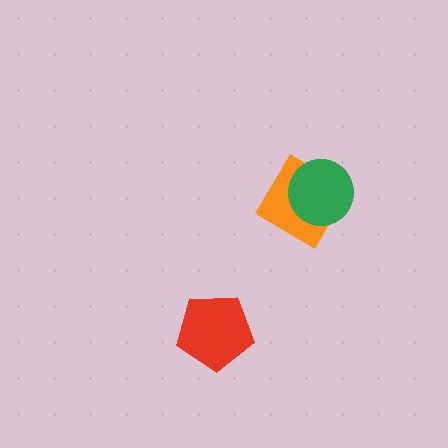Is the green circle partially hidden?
No, no other shape covers it.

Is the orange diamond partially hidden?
Yes, it is partially covered by another shape.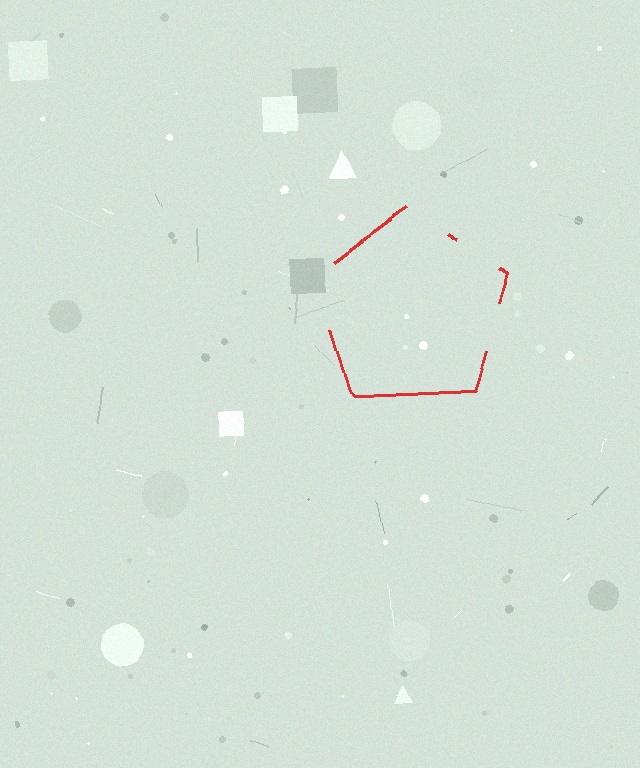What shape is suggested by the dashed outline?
The dashed outline suggests a pentagon.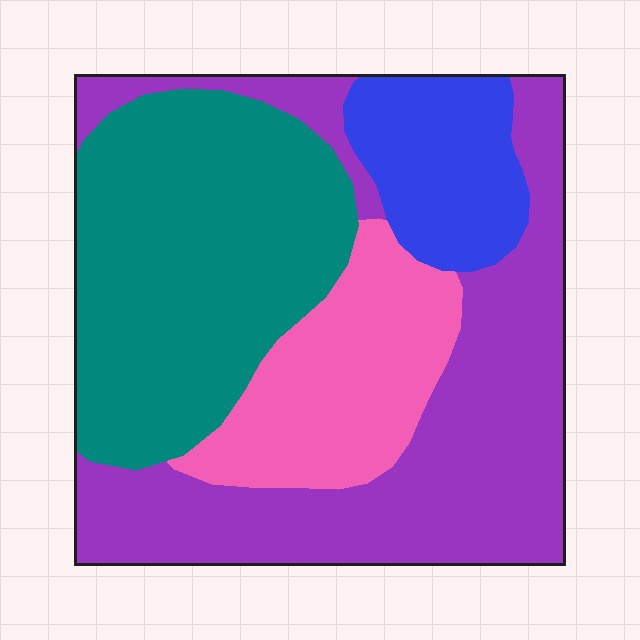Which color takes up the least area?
Blue, at roughly 10%.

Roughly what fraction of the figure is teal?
Teal covers 33% of the figure.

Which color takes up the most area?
Purple, at roughly 40%.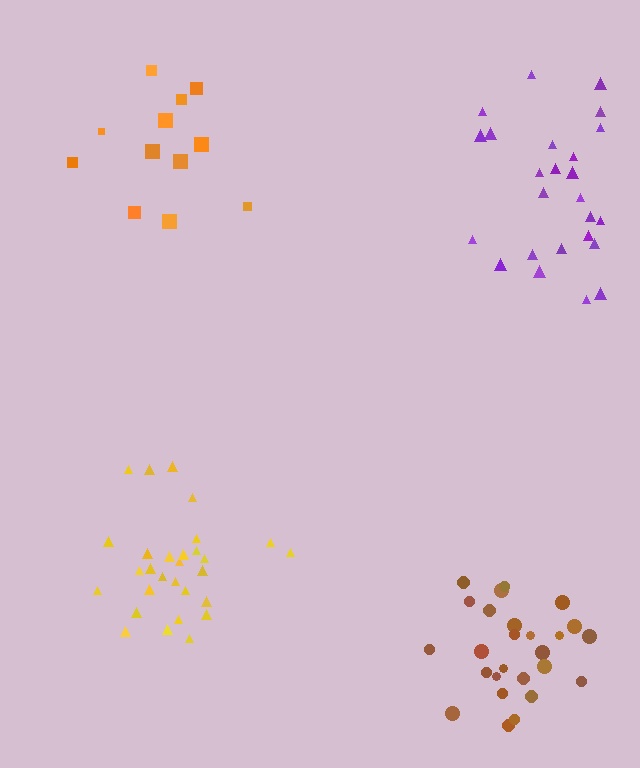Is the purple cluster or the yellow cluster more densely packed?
Yellow.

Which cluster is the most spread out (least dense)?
Orange.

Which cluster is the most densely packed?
Brown.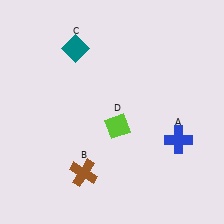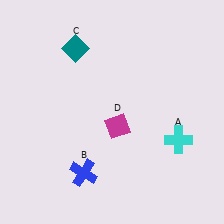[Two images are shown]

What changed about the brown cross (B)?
In Image 1, B is brown. In Image 2, it changed to blue.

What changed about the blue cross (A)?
In Image 1, A is blue. In Image 2, it changed to cyan.